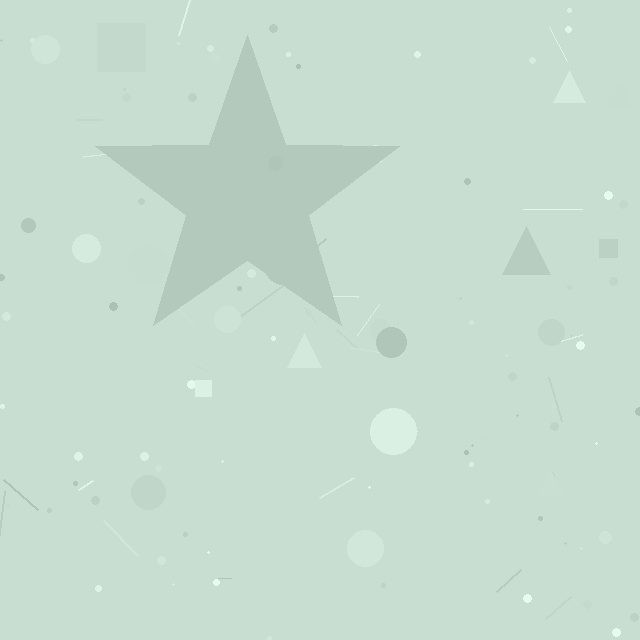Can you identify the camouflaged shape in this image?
The camouflaged shape is a star.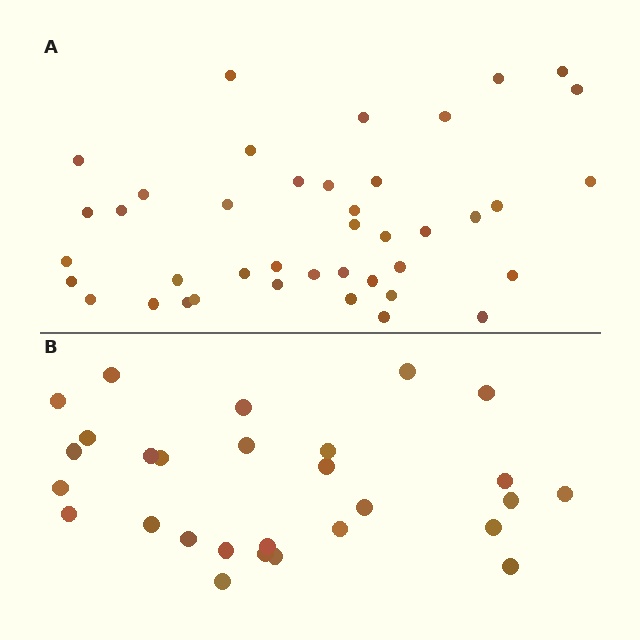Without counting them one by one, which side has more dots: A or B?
Region A (the top region) has more dots.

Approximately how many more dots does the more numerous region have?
Region A has approximately 15 more dots than region B.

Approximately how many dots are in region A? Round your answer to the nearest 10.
About 40 dots. (The exact count is 41, which rounds to 40.)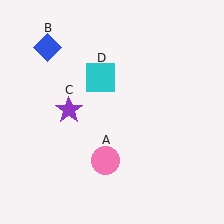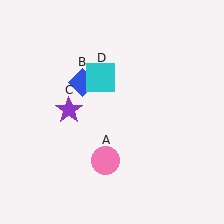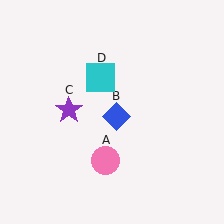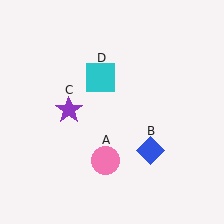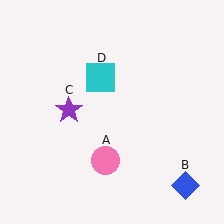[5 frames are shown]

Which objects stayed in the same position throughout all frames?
Pink circle (object A) and purple star (object C) and cyan square (object D) remained stationary.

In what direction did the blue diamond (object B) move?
The blue diamond (object B) moved down and to the right.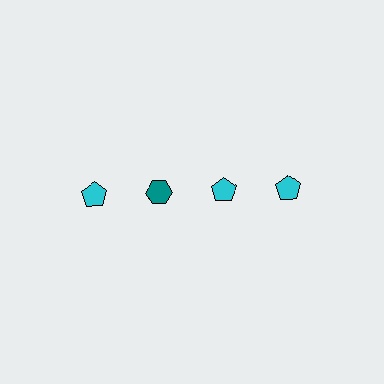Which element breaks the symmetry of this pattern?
The teal hexagon in the top row, second from left column breaks the symmetry. All other shapes are cyan pentagons.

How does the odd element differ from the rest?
It differs in both color (teal instead of cyan) and shape (hexagon instead of pentagon).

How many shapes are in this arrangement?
There are 4 shapes arranged in a grid pattern.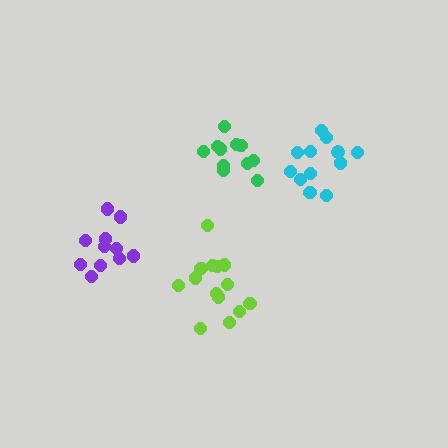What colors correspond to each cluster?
The clusters are colored: lime, purple, green, cyan.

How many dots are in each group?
Group 1: 14 dots, Group 2: 11 dots, Group 3: 11 dots, Group 4: 12 dots (48 total).